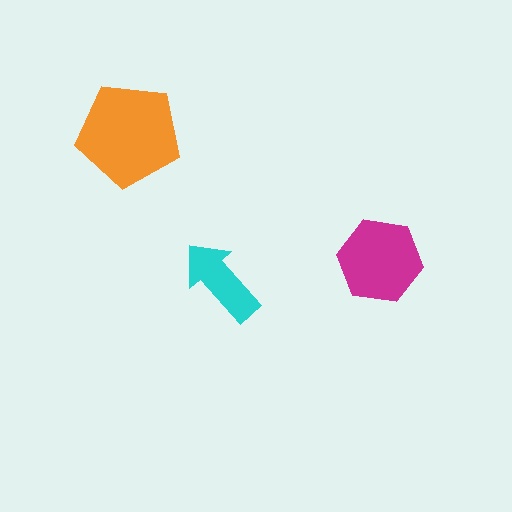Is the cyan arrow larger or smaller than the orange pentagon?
Smaller.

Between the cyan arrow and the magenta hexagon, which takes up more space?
The magenta hexagon.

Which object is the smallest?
The cyan arrow.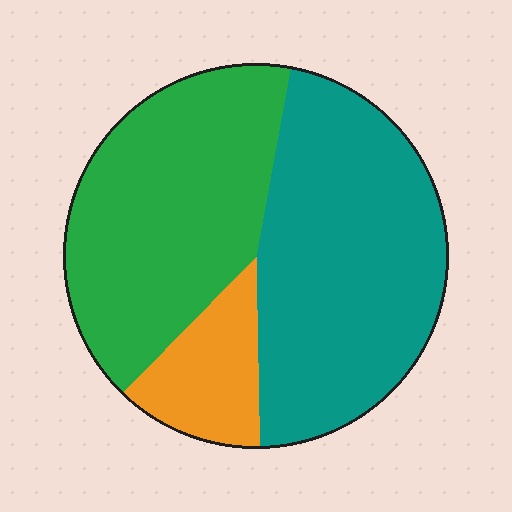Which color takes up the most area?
Teal, at roughly 45%.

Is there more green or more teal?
Teal.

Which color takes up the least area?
Orange, at roughly 15%.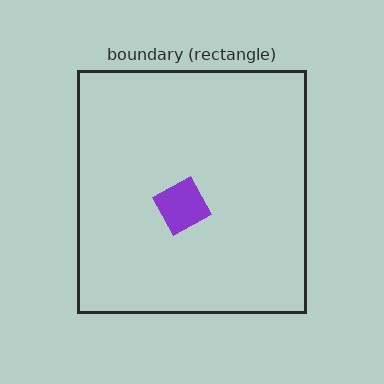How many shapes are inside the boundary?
1 inside, 0 outside.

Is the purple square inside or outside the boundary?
Inside.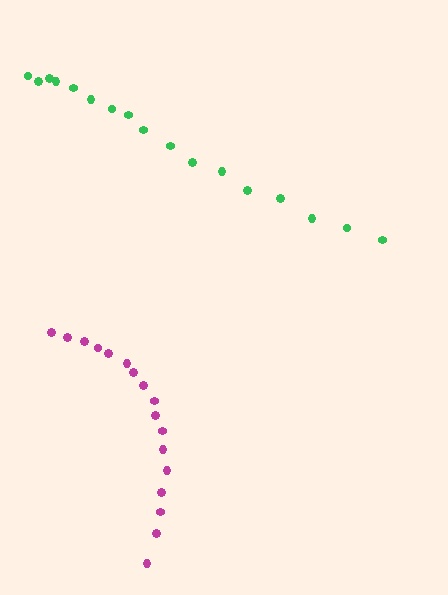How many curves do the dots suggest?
There are 2 distinct paths.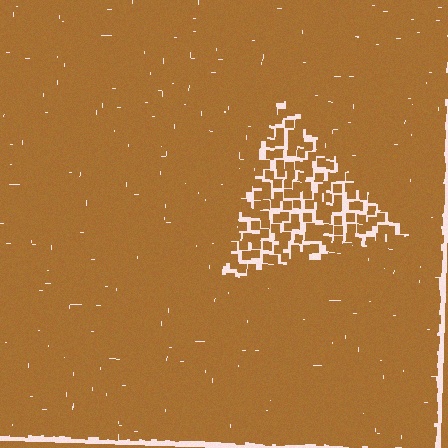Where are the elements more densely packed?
The elements are more densely packed outside the triangle boundary.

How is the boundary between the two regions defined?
The boundary is defined by a change in element density (approximately 2.5x ratio). All elements are the same color, size, and shape.